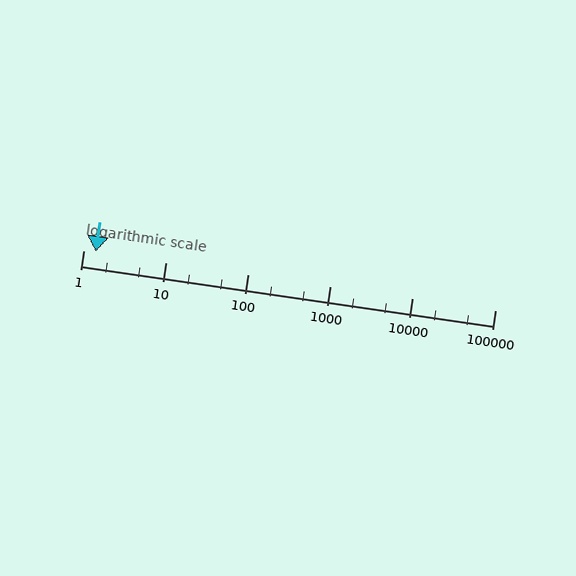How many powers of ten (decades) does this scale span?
The scale spans 5 decades, from 1 to 100000.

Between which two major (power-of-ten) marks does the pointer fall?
The pointer is between 1 and 10.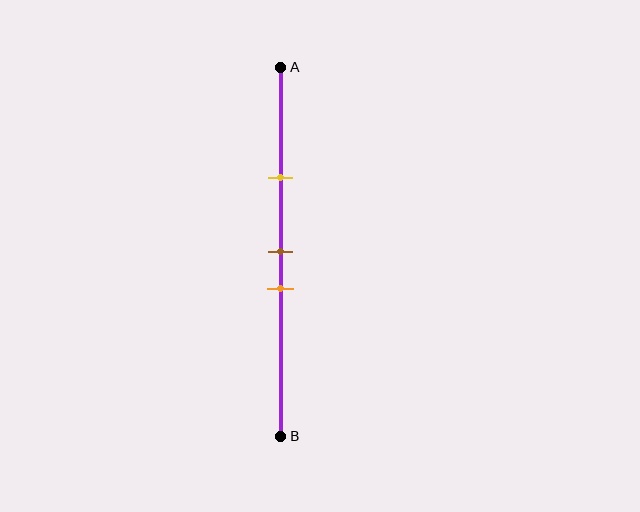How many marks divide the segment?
There are 3 marks dividing the segment.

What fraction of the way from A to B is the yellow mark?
The yellow mark is approximately 30% (0.3) of the way from A to B.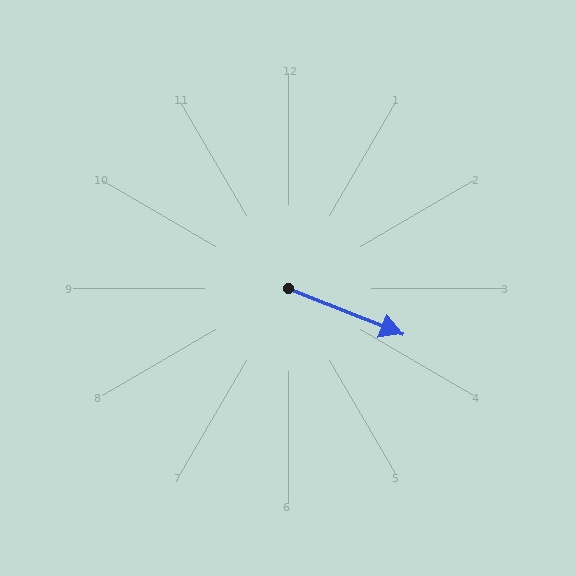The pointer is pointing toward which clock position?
Roughly 4 o'clock.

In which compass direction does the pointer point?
East.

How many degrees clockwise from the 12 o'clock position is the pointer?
Approximately 112 degrees.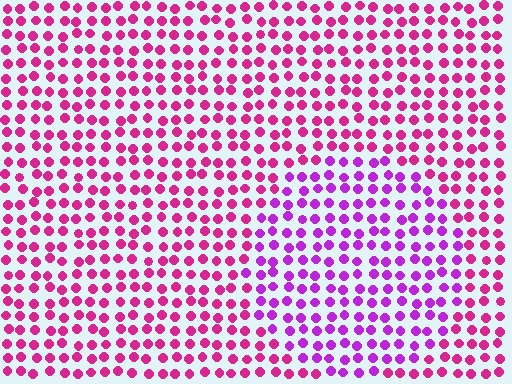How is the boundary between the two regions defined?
The boundary is defined purely by a slight shift in hue (about 34 degrees). Spacing, size, and orientation are identical on both sides.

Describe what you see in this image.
The image is filled with small magenta elements in a uniform arrangement. A circle-shaped region is visible where the elements are tinted to a slightly different hue, forming a subtle color boundary.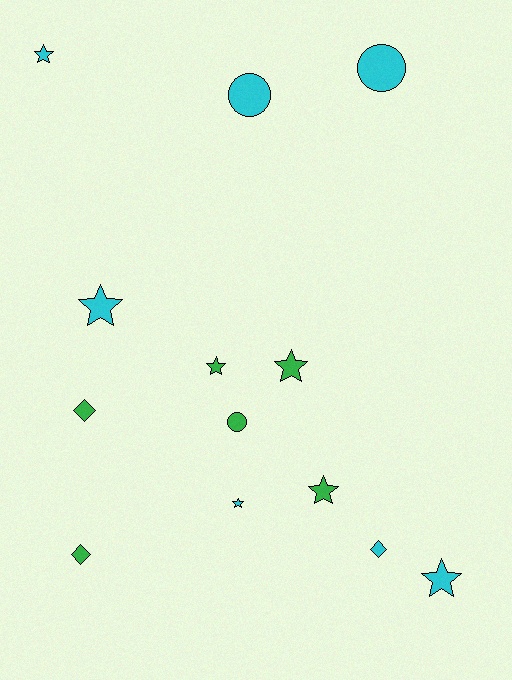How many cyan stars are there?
There are 4 cyan stars.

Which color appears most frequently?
Cyan, with 7 objects.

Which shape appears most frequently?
Star, with 7 objects.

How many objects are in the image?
There are 13 objects.